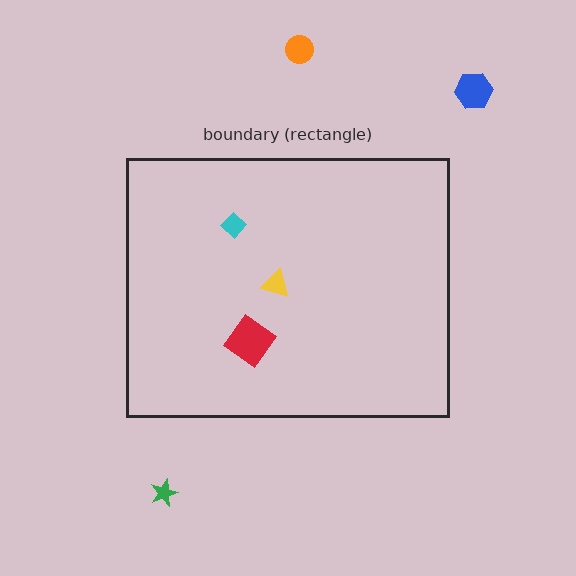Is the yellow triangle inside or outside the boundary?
Inside.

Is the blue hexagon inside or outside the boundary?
Outside.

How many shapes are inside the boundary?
3 inside, 3 outside.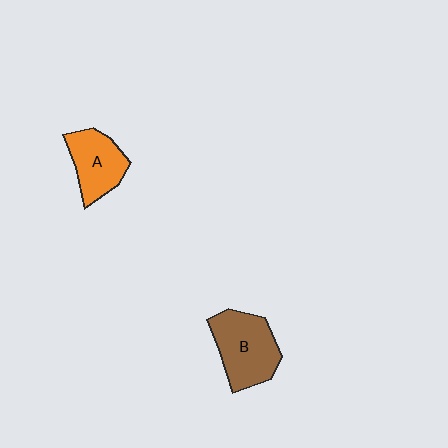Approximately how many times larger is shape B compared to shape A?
Approximately 1.3 times.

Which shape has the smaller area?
Shape A (orange).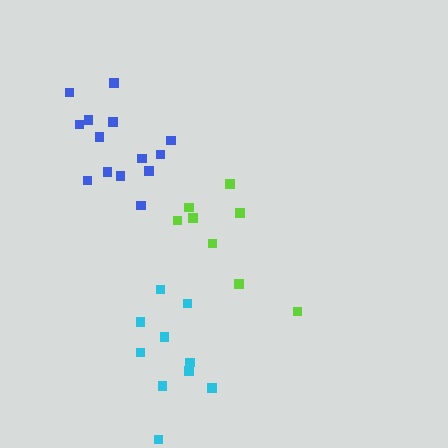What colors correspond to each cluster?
The clusters are colored: lime, cyan, blue.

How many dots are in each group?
Group 1: 8 dots, Group 2: 10 dots, Group 3: 14 dots (32 total).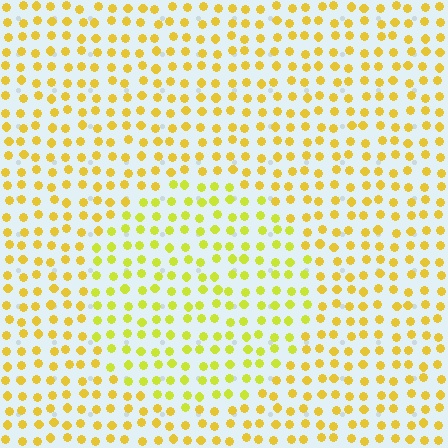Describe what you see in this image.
The image is filled with small yellow elements in a uniform arrangement. A circle-shaped region is visible where the elements are tinted to a slightly different hue, forming a subtle color boundary.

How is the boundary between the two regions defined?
The boundary is defined purely by a slight shift in hue (about 21 degrees). Spacing, size, and orientation are identical on both sides.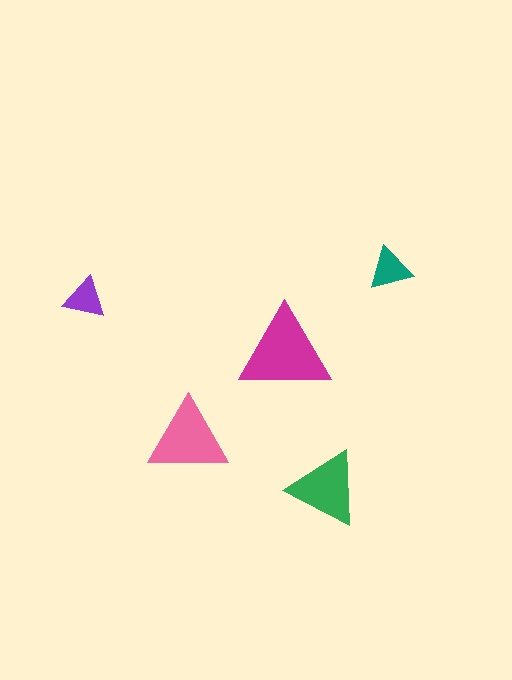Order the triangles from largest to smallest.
the magenta one, the pink one, the green one, the teal one, the purple one.